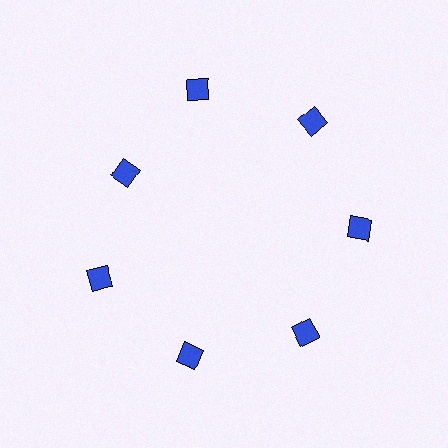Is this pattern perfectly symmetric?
No. The 7 blue diamonds are arranged in a ring, but one element near the 10 o'clock position is pulled inward toward the center, breaking the 7-fold rotational symmetry.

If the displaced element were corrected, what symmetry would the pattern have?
It would have 7-fold rotational symmetry — the pattern would map onto itself every 51 degrees.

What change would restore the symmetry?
The symmetry would be restored by moving it outward, back onto the ring so that all 7 diamonds sit at equal angles and equal distance from the center.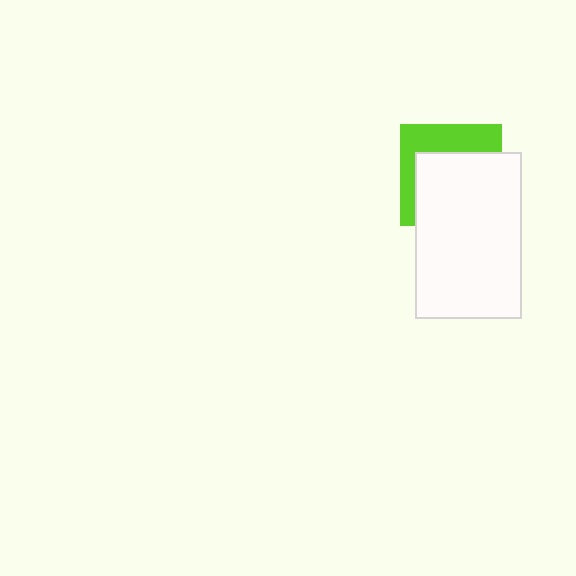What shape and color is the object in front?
The object in front is a white rectangle.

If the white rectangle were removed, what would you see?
You would see the complete lime square.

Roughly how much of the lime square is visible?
A small part of it is visible (roughly 39%).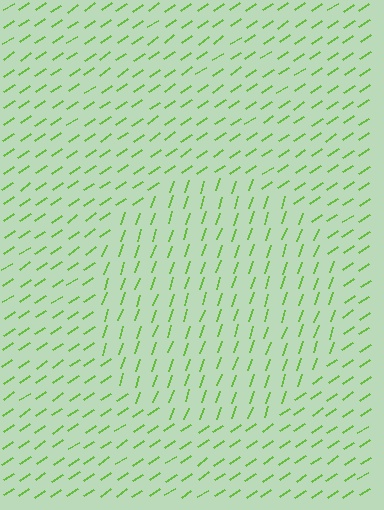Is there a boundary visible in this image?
Yes, there is a texture boundary formed by a change in line orientation.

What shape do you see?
I see a circle.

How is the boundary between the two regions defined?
The boundary is defined purely by a change in line orientation (approximately 37 degrees difference). All lines are the same color and thickness.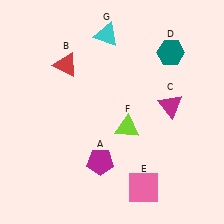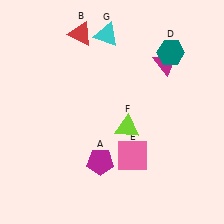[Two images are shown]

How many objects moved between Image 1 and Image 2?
3 objects moved between the two images.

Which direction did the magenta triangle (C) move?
The magenta triangle (C) moved up.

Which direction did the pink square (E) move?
The pink square (E) moved up.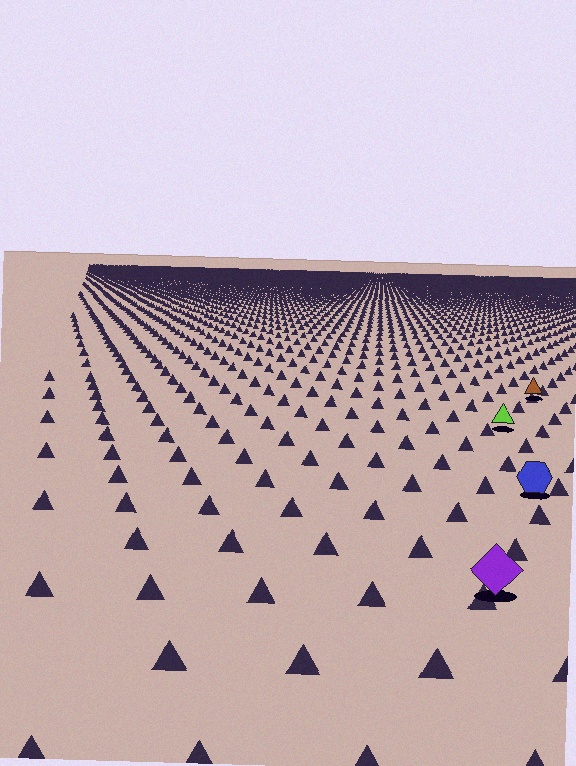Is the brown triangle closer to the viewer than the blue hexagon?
No. The blue hexagon is closer — you can tell from the texture gradient: the ground texture is coarser near it.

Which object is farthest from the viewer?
The brown triangle is farthest from the viewer. It appears smaller and the ground texture around it is denser.